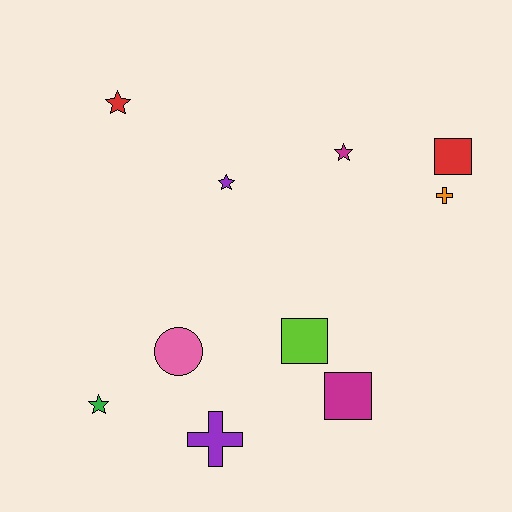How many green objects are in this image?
There is 1 green object.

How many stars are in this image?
There are 4 stars.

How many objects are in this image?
There are 10 objects.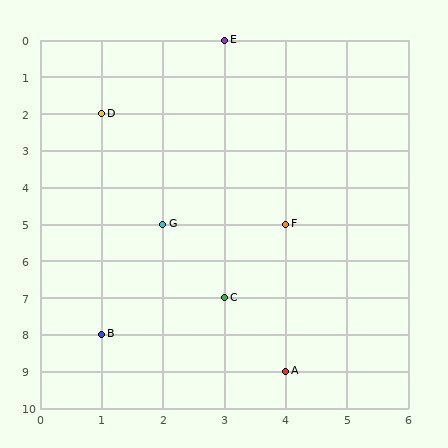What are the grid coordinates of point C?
Point C is at grid coordinates (3, 7).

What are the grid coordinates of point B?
Point B is at grid coordinates (1, 8).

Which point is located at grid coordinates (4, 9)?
Point A is at (4, 9).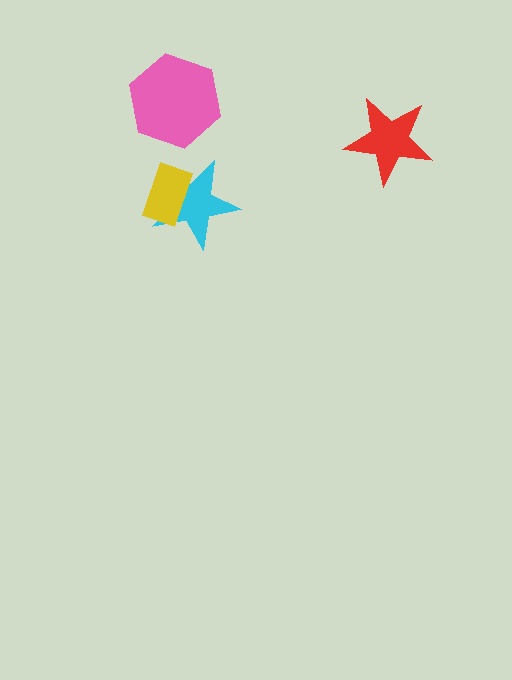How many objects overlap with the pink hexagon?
0 objects overlap with the pink hexagon.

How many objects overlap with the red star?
0 objects overlap with the red star.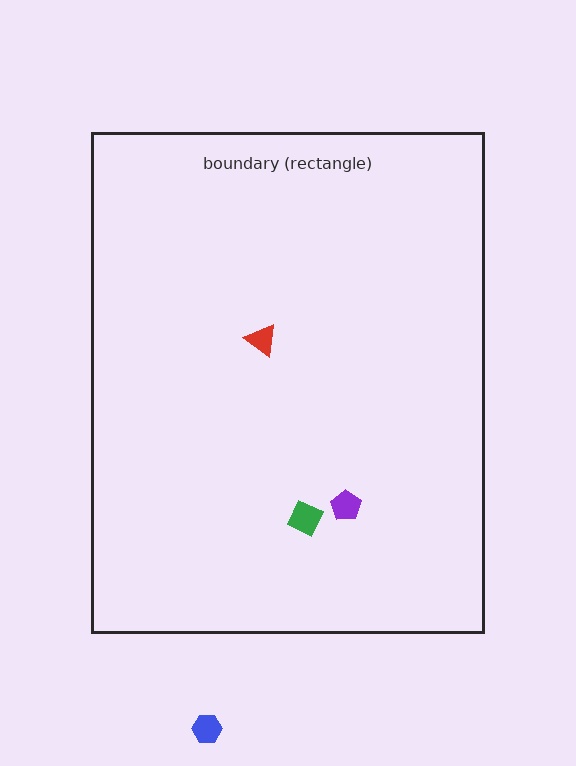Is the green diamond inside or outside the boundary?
Inside.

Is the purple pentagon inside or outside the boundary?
Inside.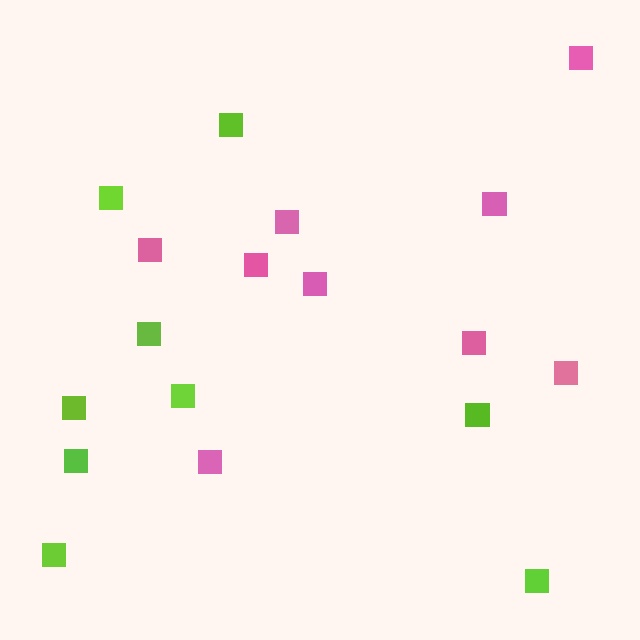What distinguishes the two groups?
There are 2 groups: one group of pink squares (9) and one group of lime squares (9).